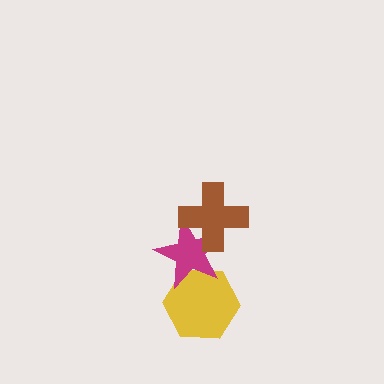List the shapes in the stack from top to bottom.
From top to bottom: the brown cross, the magenta star, the yellow hexagon.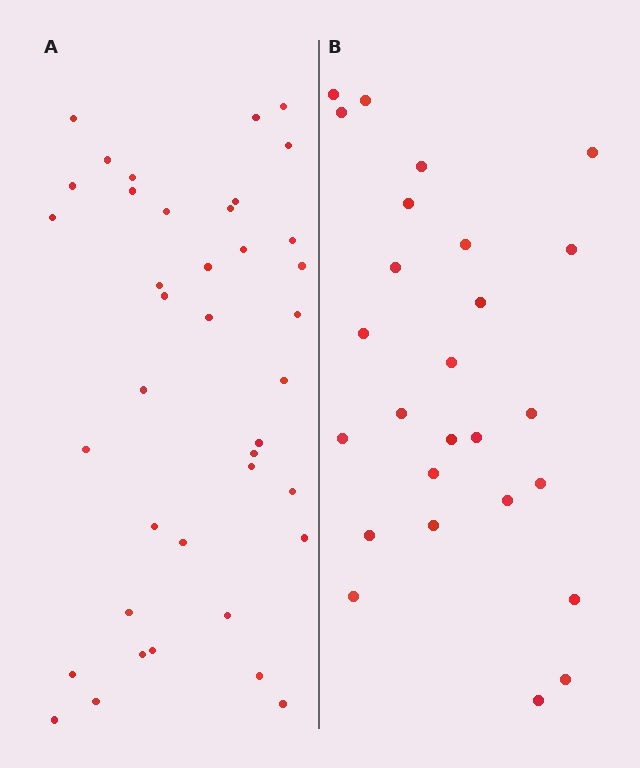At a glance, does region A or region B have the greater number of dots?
Region A (the left region) has more dots.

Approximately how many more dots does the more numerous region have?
Region A has approximately 15 more dots than region B.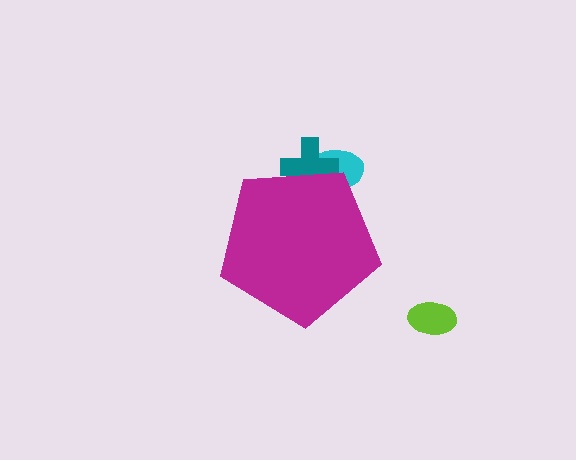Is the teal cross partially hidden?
Yes, the teal cross is partially hidden behind the magenta pentagon.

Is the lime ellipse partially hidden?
No, the lime ellipse is fully visible.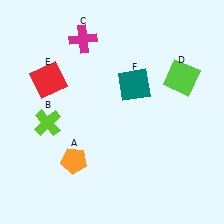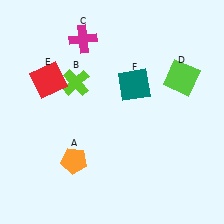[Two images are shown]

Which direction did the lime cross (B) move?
The lime cross (B) moved up.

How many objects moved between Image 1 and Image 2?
1 object moved between the two images.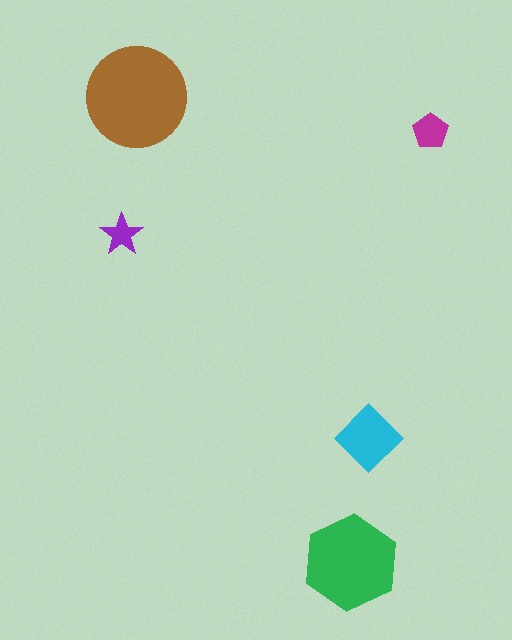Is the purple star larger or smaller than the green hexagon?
Smaller.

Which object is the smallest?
The purple star.